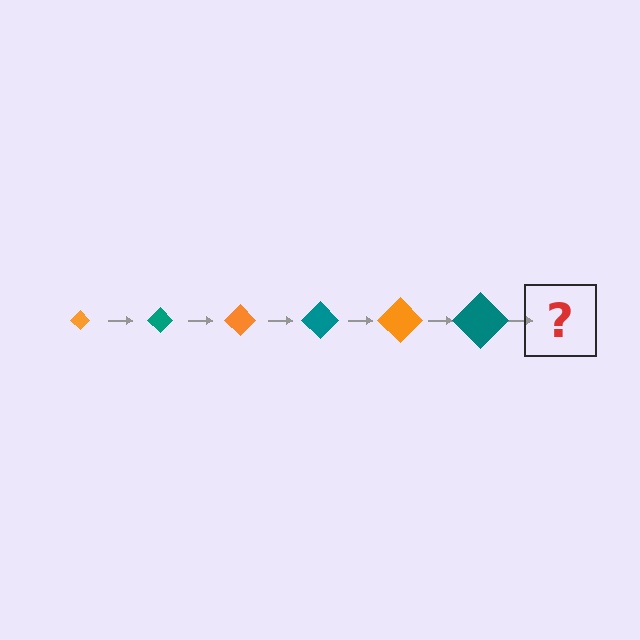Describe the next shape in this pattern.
It should be an orange diamond, larger than the previous one.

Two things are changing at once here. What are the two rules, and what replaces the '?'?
The two rules are that the diamond grows larger each step and the color cycles through orange and teal. The '?' should be an orange diamond, larger than the previous one.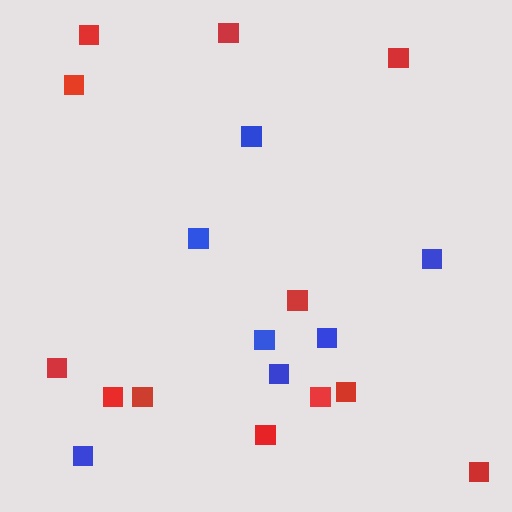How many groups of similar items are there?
There are 2 groups: one group of red squares (12) and one group of blue squares (7).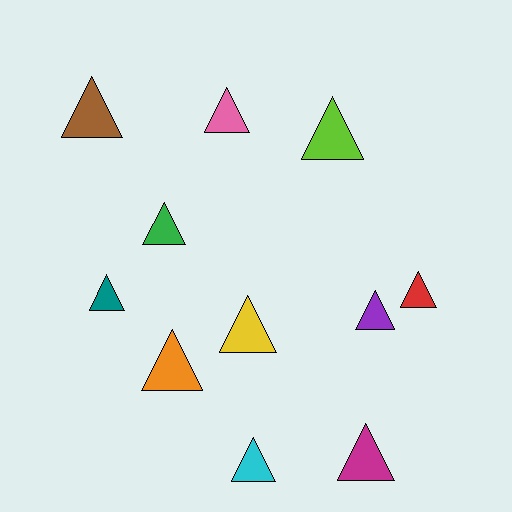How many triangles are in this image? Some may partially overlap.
There are 11 triangles.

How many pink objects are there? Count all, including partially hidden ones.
There is 1 pink object.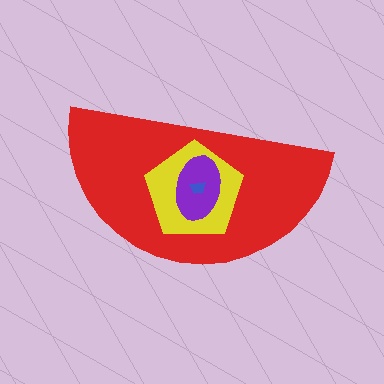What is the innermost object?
The blue trapezoid.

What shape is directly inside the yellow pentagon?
The purple ellipse.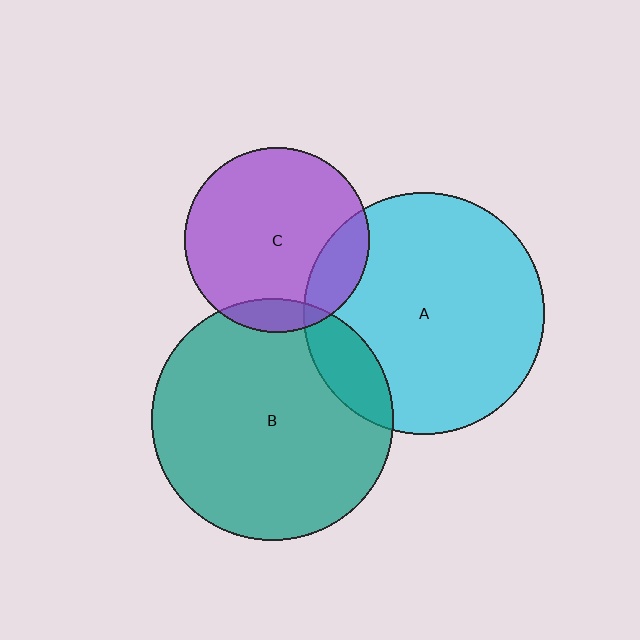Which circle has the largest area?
Circle B (teal).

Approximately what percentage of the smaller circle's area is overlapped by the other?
Approximately 15%.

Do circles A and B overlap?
Yes.